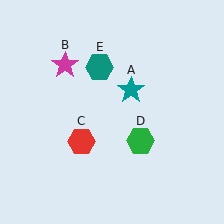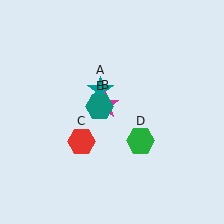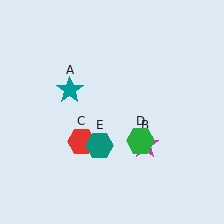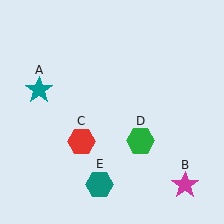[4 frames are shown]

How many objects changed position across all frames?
3 objects changed position: teal star (object A), magenta star (object B), teal hexagon (object E).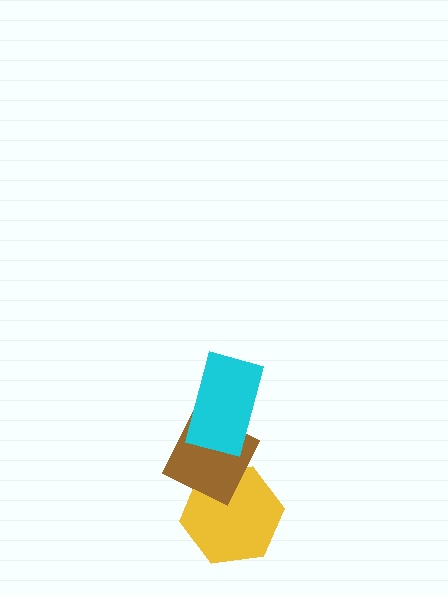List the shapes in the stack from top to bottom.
From top to bottom: the cyan rectangle, the brown diamond, the yellow hexagon.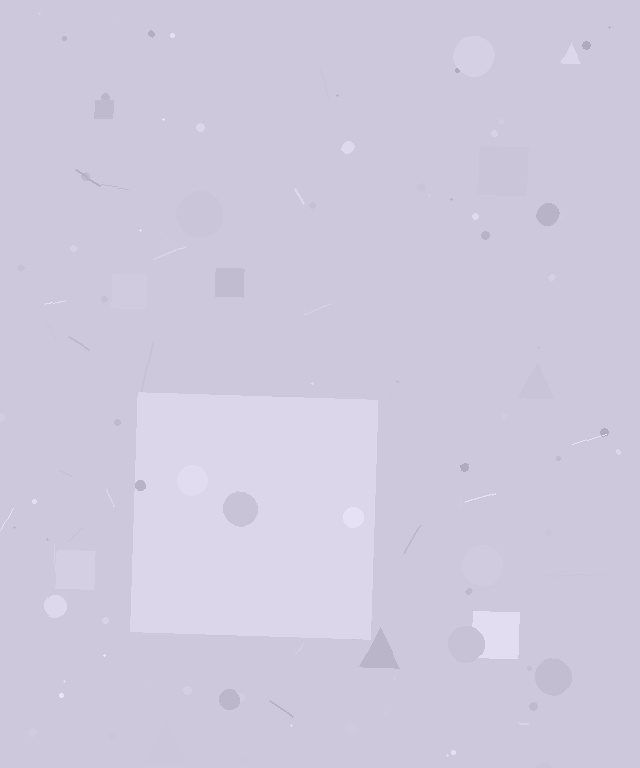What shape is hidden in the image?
A square is hidden in the image.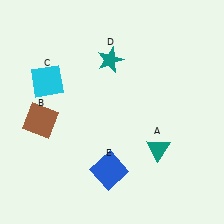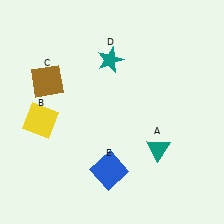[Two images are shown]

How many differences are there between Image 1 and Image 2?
There are 2 differences between the two images.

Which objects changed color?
B changed from brown to yellow. C changed from cyan to brown.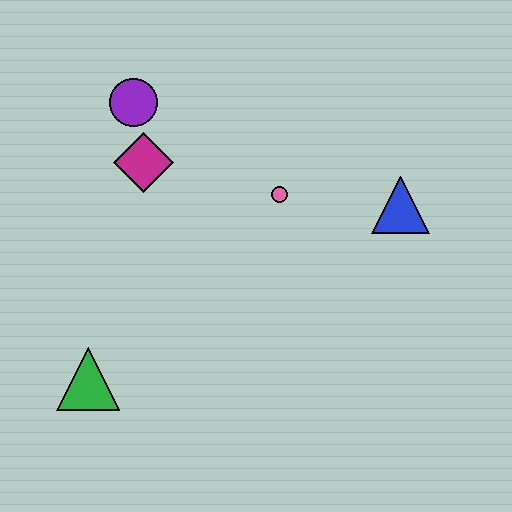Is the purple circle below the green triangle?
No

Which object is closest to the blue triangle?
The pink circle is closest to the blue triangle.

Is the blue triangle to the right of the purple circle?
Yes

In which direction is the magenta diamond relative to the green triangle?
The magenta diamond is above the green triangle.